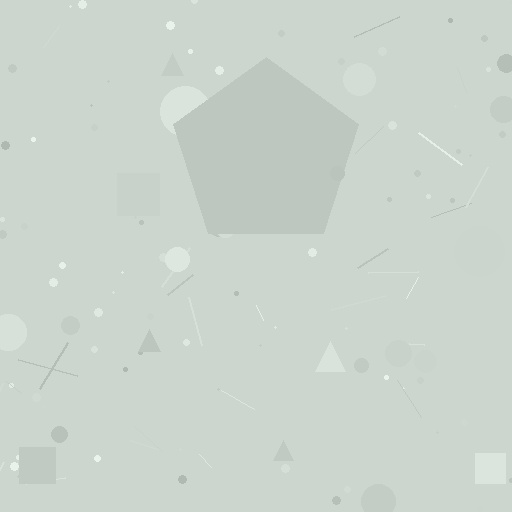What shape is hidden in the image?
A pentagon is hidden in the image.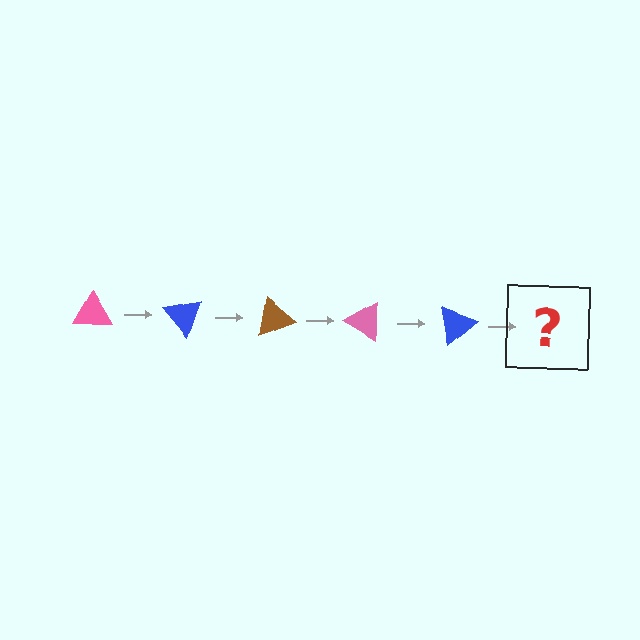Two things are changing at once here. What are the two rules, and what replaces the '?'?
The two rules are that it rotates 50 degrees each step and the color cycles through pink, blue, and brown. The '?' should be a brown triangle, rotated 250 degrees from the start.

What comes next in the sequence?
The next element should be a brown triangle, rotated 250 degrees from the start.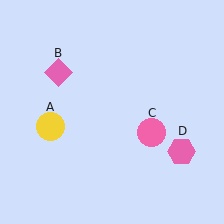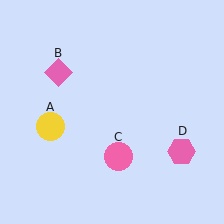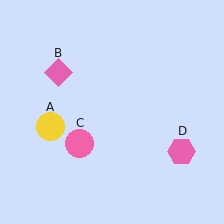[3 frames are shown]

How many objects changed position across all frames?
1 object changed position: pink circle (object C).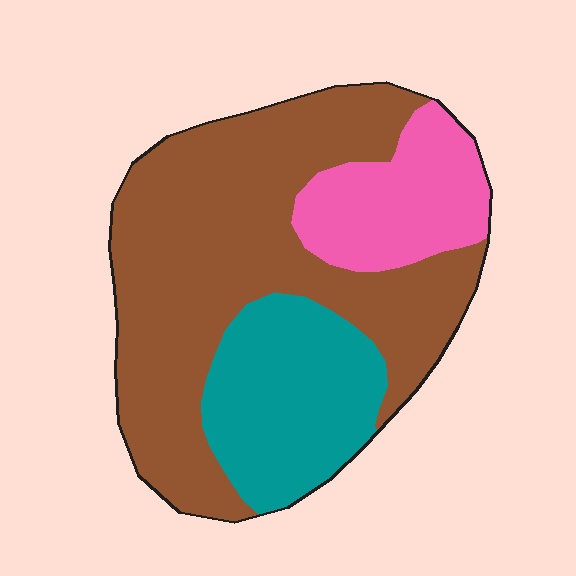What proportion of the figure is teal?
Teal covers about 25% of the figure.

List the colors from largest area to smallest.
From largest to smallest: brown, teal, pink.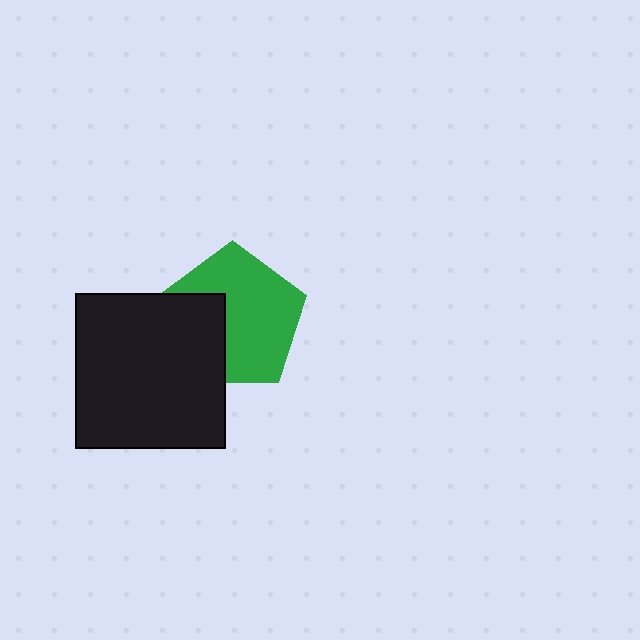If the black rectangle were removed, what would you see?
You would see the complete green pentagon.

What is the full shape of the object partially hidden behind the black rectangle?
The partially hidden object is a green pentagon.